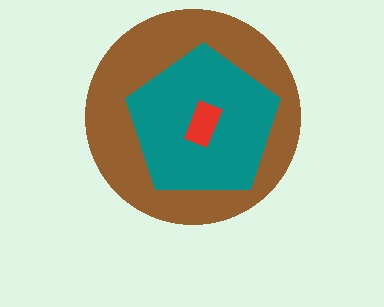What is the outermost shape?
The brown circle.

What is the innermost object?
The red rectangle.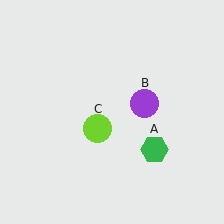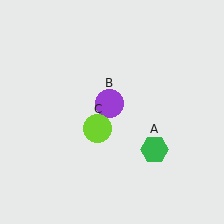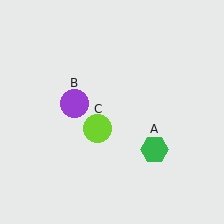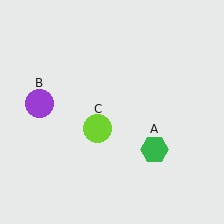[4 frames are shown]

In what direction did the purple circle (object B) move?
The purple circle (object B) moved left.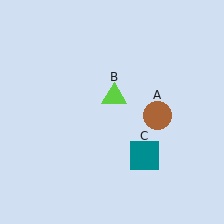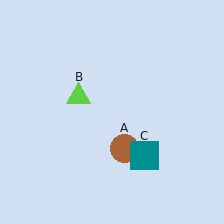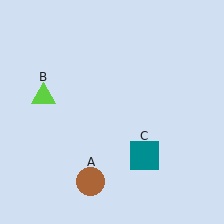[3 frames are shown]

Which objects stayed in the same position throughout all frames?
Teal square (object C) remained stationary.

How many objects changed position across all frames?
2 objects changed position: brown circle (object A), lime triangle (object B).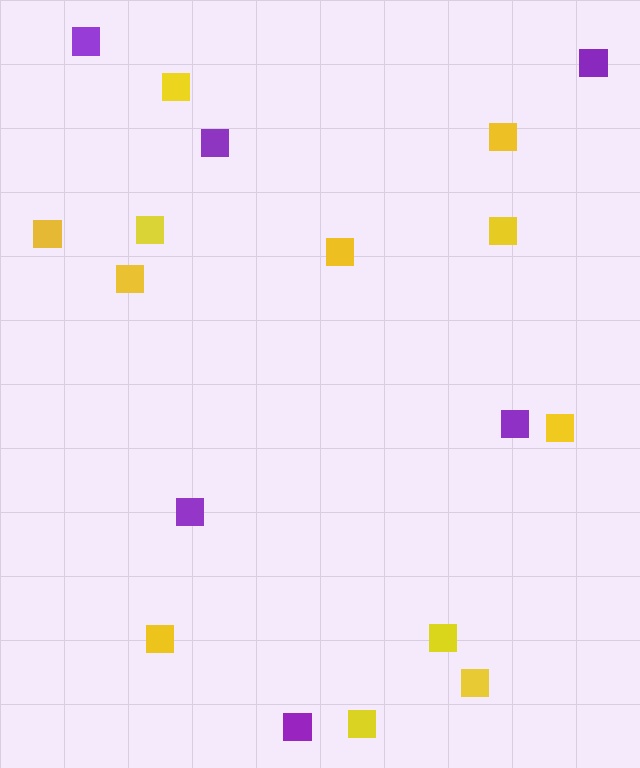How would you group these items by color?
There are 2 groups: one group of yellow squares (12) and one group of purple squares (6).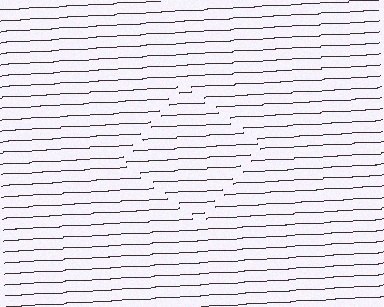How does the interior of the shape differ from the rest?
The interior of the shape contains the same grating, shifted by half a period — the contour is defined by the phase discontinuity where line-ends from the inner and outer gratings abut.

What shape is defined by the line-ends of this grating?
An illusory square. The interior of the shape contains the same grating, shifted by half a period — the contour is defined by the phase discontinuity where line-ends from the inner and outer gratings abut.